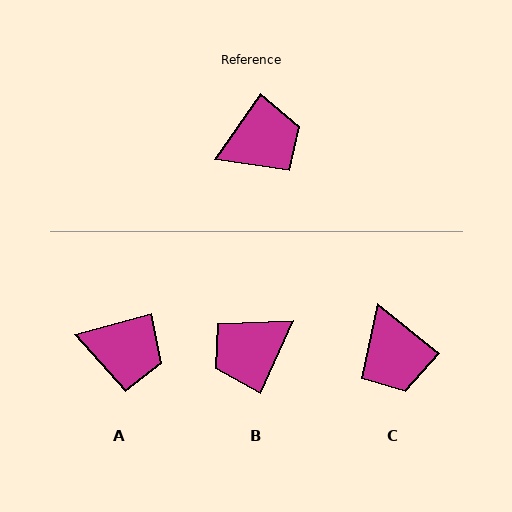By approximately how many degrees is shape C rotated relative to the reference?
Approximately 93 degrees clockwise.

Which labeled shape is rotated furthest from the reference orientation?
B, about 170 degrees away.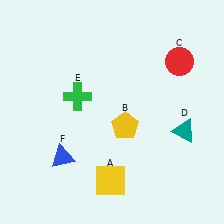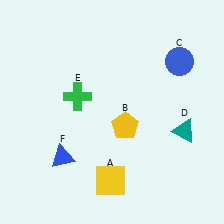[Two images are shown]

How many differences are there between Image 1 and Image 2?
There is 1 difference between the two images.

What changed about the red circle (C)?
In Image 1, C is red. In Image 2, it changed to blue.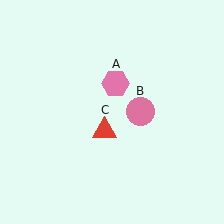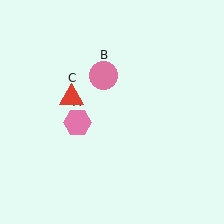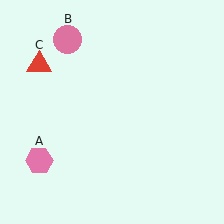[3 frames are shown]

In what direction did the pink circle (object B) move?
The pink circle (object B) moved up and to the left.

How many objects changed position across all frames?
3 objects changed position: pink hexagon (object A), pink circle (object B), red triangle (object C).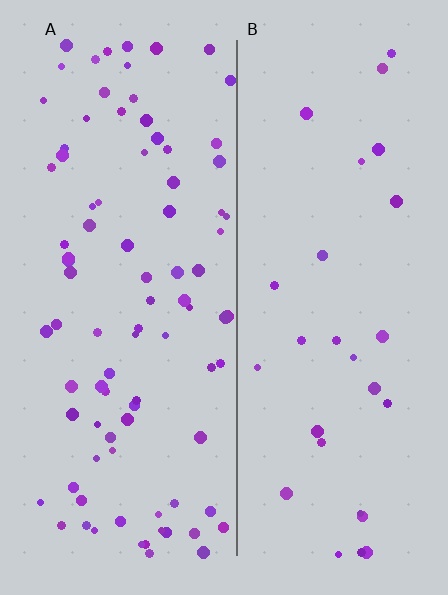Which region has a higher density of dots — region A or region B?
A (the left).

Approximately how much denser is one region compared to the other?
Approximately 3.1× — region A over region B.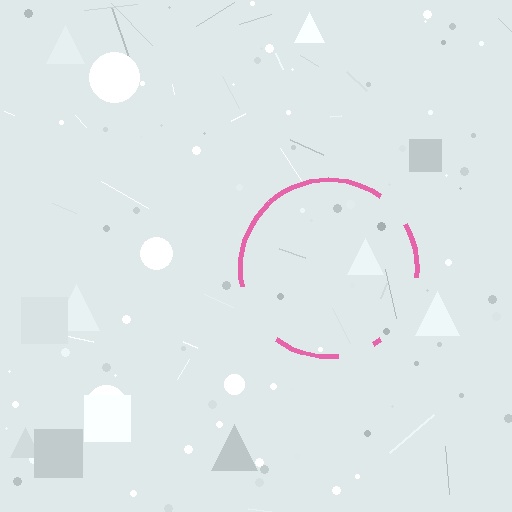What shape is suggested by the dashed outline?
The dashed outline suggests a circle.